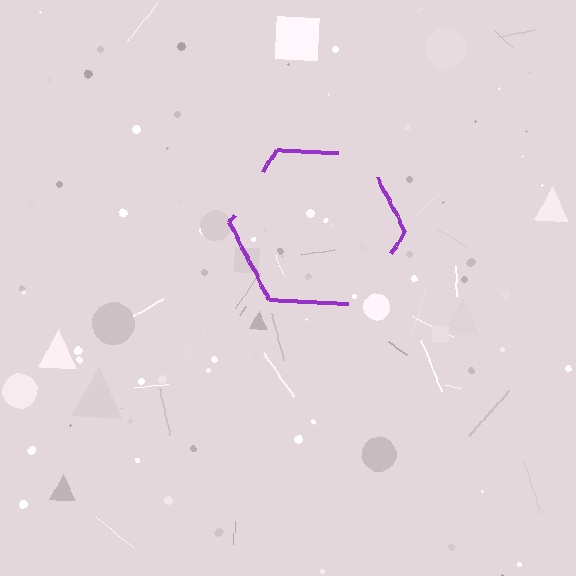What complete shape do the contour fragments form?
The contour fragments form a hexagon.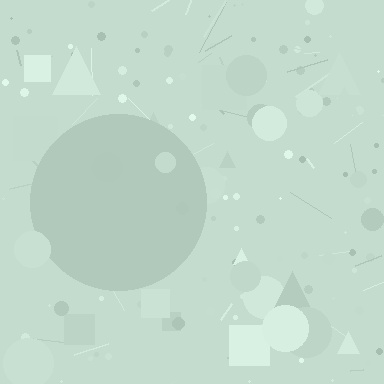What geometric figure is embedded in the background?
A circle is embedded in the background.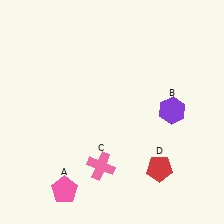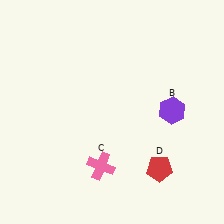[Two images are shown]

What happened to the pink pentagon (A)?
The pink pentagon (A) was removed in Image 2. It was in the bottom-left area of Image 1.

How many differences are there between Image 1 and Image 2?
There is 1 difference between the two images.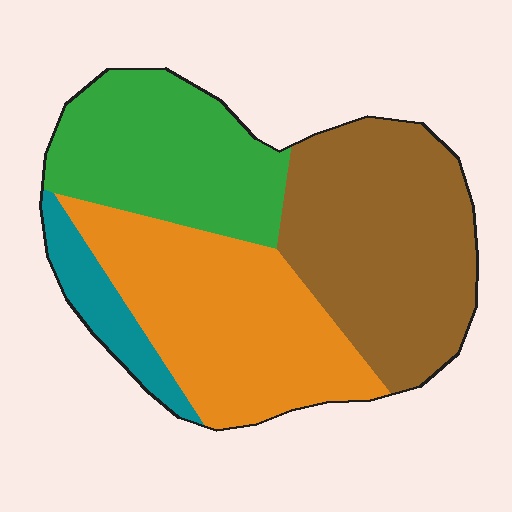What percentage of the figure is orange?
Orange takes up about one third (1/3) of the figure.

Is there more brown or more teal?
Brown.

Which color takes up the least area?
Teal, at roughly 10%.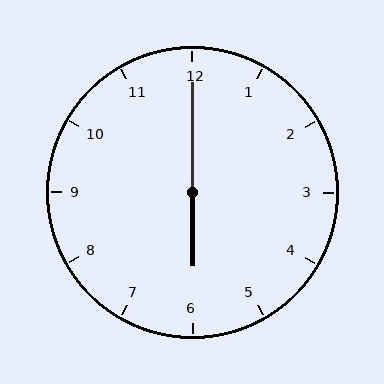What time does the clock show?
6:00.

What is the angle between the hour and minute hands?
Approximately 180 degrees.